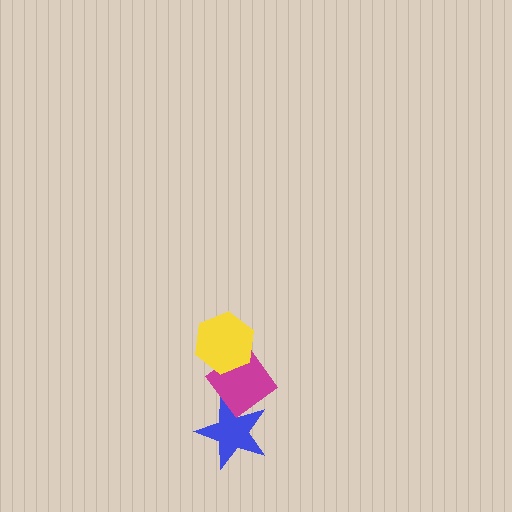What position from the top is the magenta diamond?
The magenta diamond is 2nd from the top.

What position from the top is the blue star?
The blue star is 3rd from the top.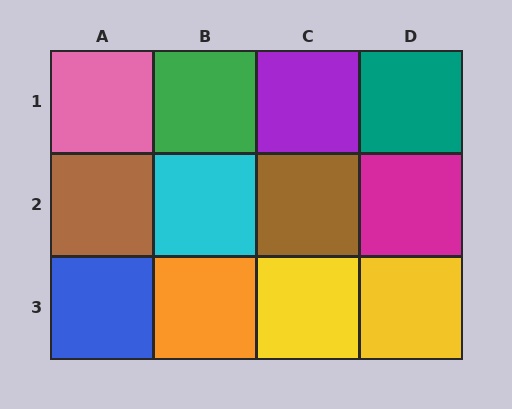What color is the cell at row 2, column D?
Magenta.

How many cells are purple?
1 cell is purple.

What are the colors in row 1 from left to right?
Pink, green, purple, teal.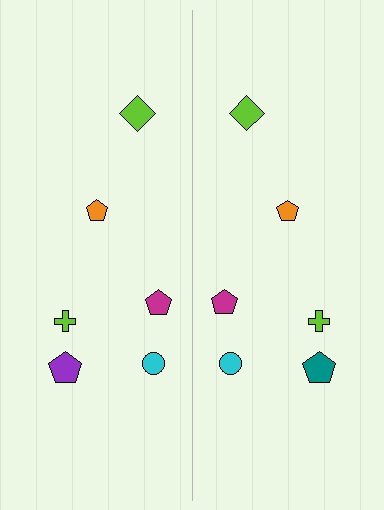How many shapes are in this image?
There are 12 shapes in this image.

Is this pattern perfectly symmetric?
No, the pattern is not perfectly symmetric. The teal pentagon on the right side breaks the symmetry — its mirror counterpart is purple.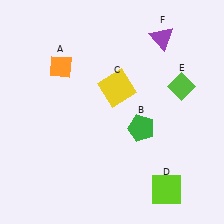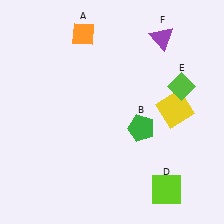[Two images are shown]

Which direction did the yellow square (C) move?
The yellow square (C) moved right.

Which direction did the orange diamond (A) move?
The orange diamond (A) moved up.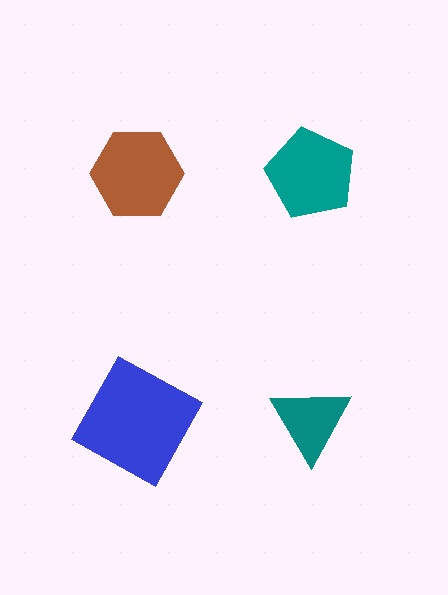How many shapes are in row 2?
2 shapes.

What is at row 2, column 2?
A teal triangle.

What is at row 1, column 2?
A teal pentagon.